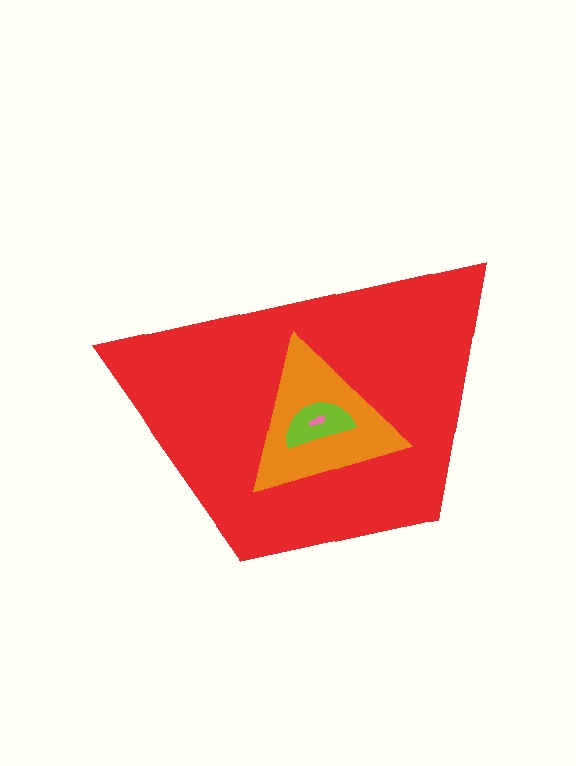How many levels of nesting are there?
4.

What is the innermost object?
The pink arrow.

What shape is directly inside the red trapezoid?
The orange triangle.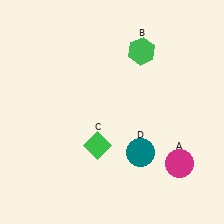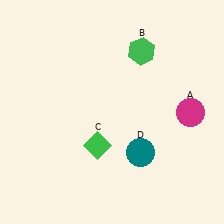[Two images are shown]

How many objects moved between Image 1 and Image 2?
1 object moved between the two images.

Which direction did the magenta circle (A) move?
The magenta circle (A) moved up.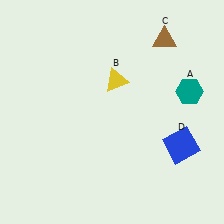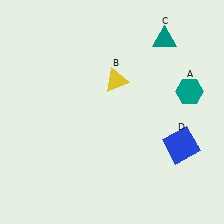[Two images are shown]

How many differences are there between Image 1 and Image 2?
There is 1 difference between the two images.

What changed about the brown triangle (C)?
In Image 1, C is brown. In Image 2, it changed to teal.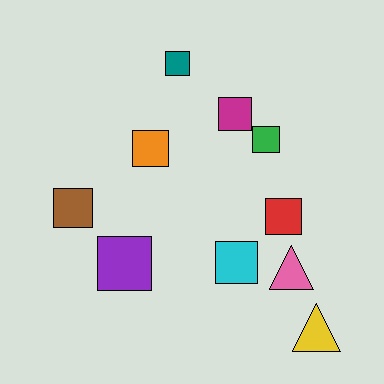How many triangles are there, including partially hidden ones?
There are 2 triangles.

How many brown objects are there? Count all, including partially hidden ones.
There is 1 brown object.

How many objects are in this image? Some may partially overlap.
There are 10 objects.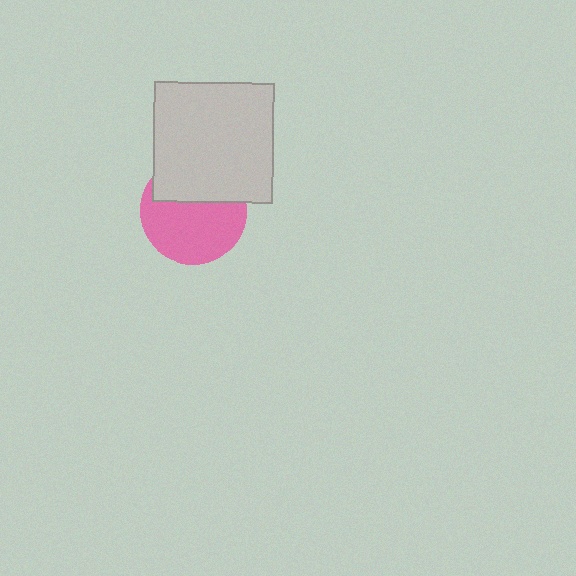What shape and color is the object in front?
The object in front is a light gray square.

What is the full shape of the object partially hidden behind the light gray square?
The partially hidden object is a pink circle.